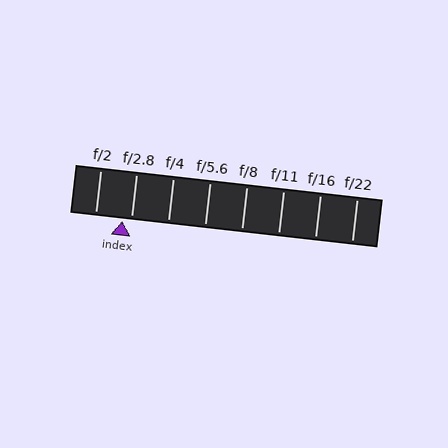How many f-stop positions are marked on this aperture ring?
There are 8 f-stop positions marked.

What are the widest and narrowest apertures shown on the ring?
The widest aperture shown is f/2 and the narrowest is f/22.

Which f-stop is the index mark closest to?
The index mark is closest to f/2.8.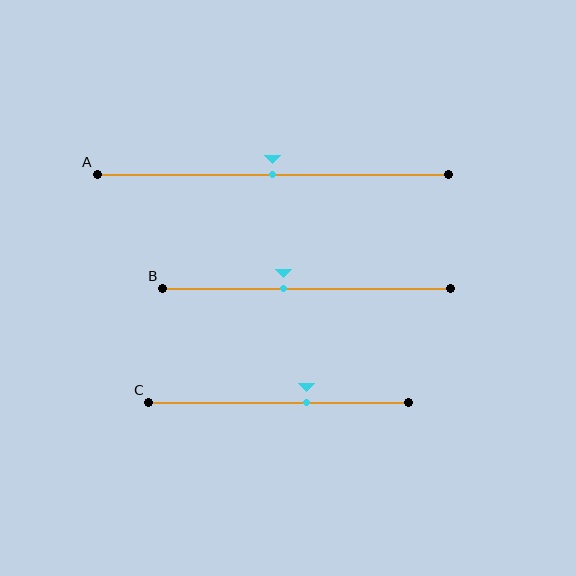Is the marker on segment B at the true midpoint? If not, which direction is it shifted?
No, the marker on segment B is shifted to the left by about 8% of the segment length.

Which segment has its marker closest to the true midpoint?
Segment A has its marker closest to the true midpoint.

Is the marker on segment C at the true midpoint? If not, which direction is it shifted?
No, the marker on segment C is shifted to the right by about 11% of the segment length.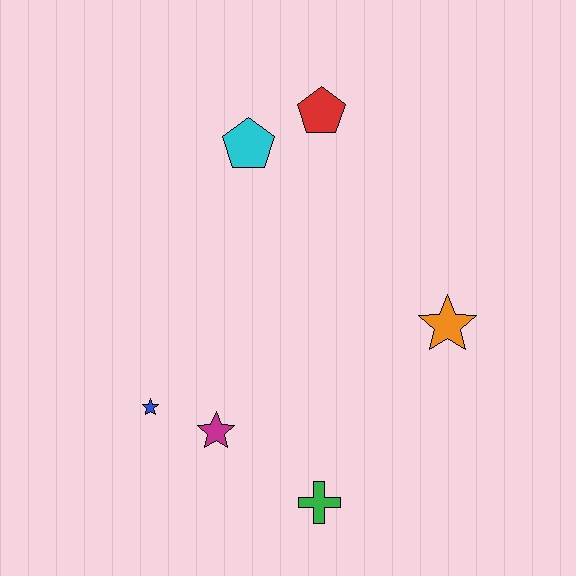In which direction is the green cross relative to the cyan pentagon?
The green cross is below the cyan pentagon.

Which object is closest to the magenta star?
The blue star is closest to the magenta star.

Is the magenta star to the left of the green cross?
Yes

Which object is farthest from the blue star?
The red pentagon is farthest from the blue star.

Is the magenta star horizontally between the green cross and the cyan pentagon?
No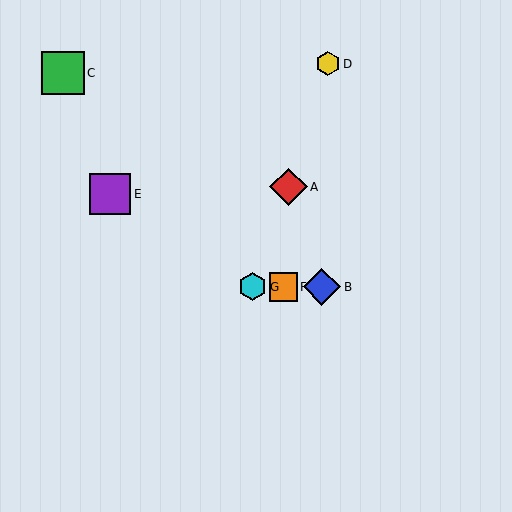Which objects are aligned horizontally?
Objects B, F, G are aligned horizontally.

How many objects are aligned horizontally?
3 objects (B, F, G) are aligned horizontally.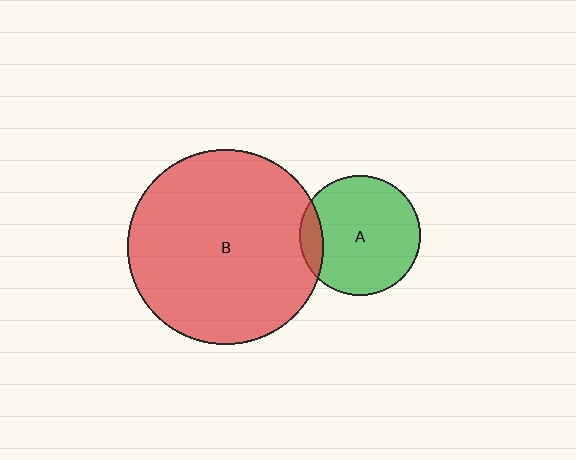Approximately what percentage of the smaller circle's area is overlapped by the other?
Approximately 10%.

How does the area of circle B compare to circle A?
Approximately 2.6 times.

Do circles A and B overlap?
Yes.